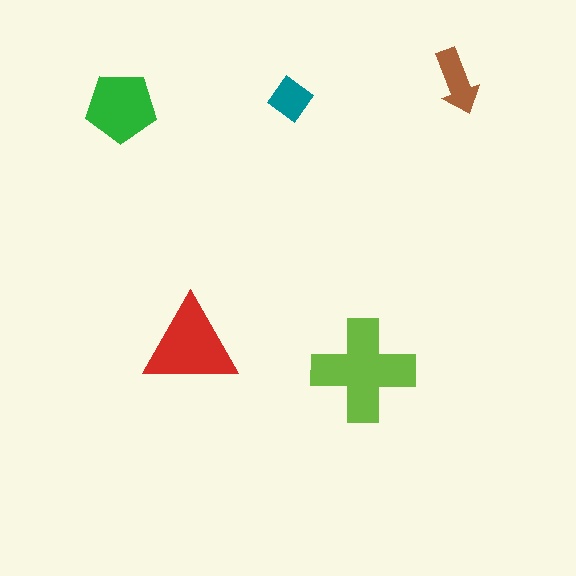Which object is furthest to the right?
The brown arrow is rightmost.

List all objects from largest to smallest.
The lime cross, the red triangle, the green pentagon, the brown arrow, the teal diamond.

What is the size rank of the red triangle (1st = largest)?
2nd.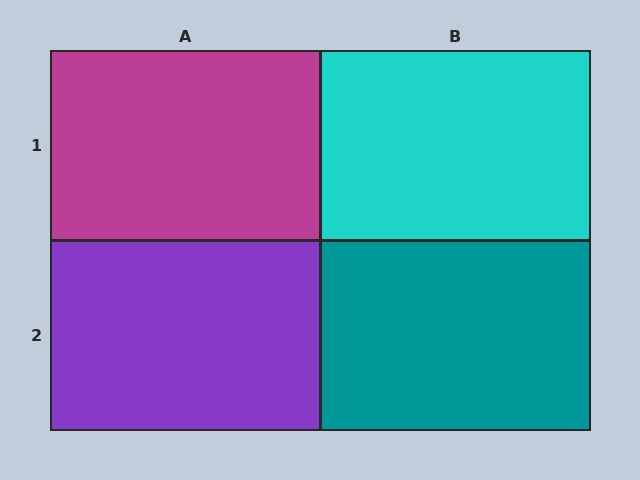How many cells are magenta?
1 cell is magenta.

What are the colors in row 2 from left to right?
Purple, teal.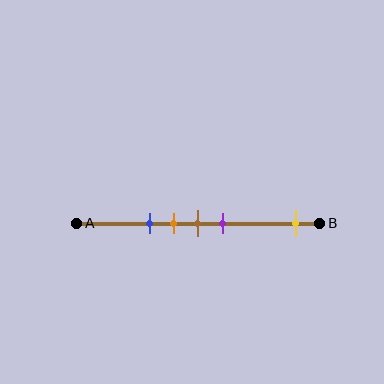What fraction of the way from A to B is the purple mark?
The purple mark is approximately 60% (0.6) of the way from A to B.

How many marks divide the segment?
There are 5 marks dividing the segment.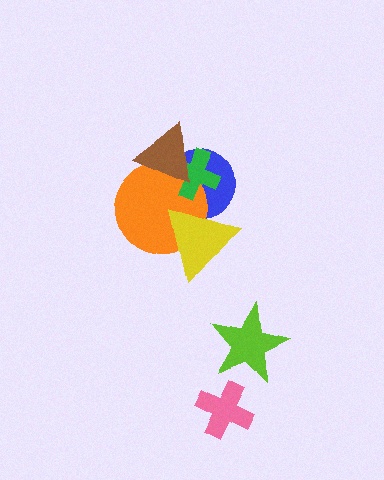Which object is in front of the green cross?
The brown triangle is in front of the green cross.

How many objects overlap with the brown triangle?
3 objects overlap with the brown triangle.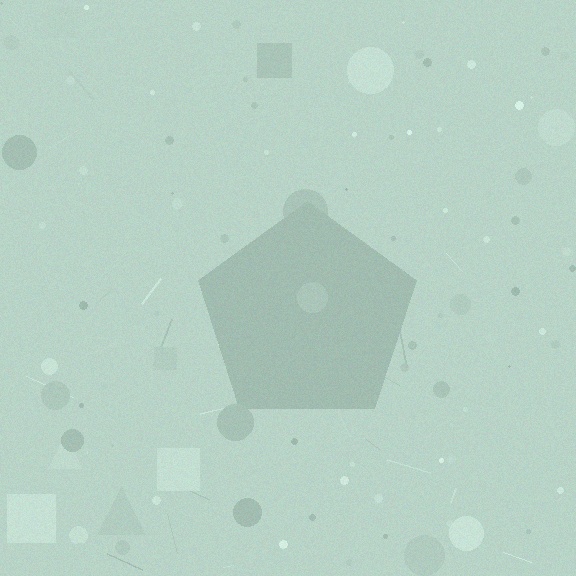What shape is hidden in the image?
A pentagon is hidden in the image.